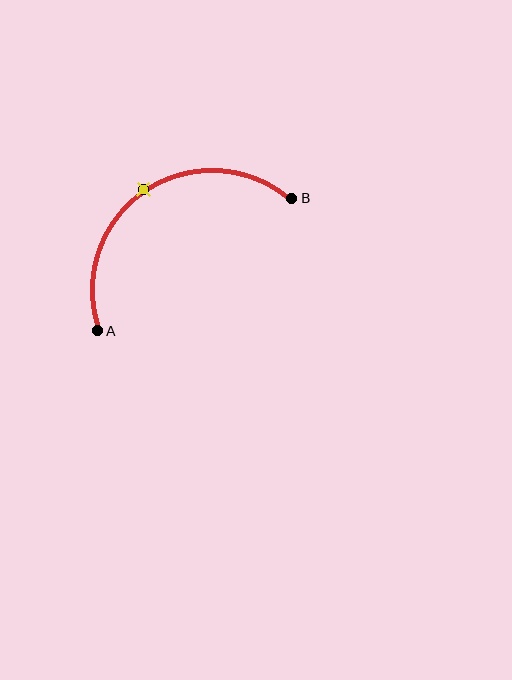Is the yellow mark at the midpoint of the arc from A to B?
Yes. The yellow mark lies on the arc at equal arc-length from both A and B — it is the arc midpoint.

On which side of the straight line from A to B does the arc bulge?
The arc bulges above and to the left of the straight line connecting A and B.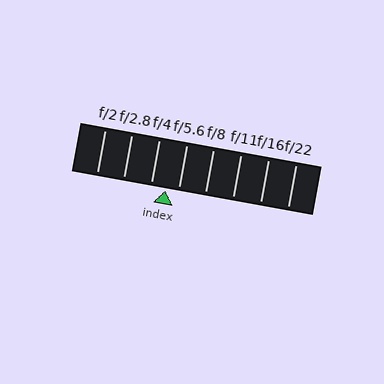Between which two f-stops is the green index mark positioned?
The index mark is between f/4 and f/5.6.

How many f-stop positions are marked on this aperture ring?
There are 8 f-stop positions marked.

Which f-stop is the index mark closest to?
The index mark is closest to f/5.6.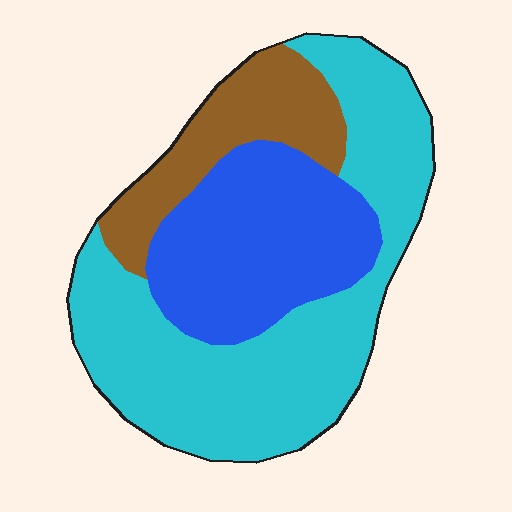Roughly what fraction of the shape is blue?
Blue takes up about one third (1/3) of the shape.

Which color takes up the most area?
Cyan, at roughly 50%.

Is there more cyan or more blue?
Cyan.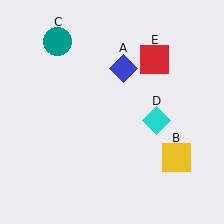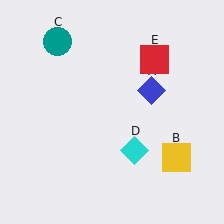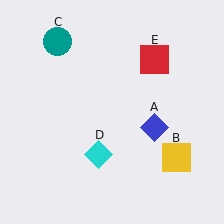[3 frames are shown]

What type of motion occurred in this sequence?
The blue diamond (object A), cyan diamond (object D) rotated clockwise around the center of the scene.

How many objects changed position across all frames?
2 objects changed position: blue diamond (object A), cyan diamond (object D).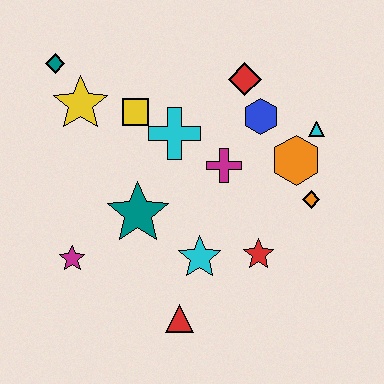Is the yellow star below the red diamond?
Yes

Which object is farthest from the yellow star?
The orange diamond is farthest from the yellow star.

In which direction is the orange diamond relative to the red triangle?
The orange diamond is to the right of the red triangle.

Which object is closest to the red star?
The cyan star is closest to the red star.